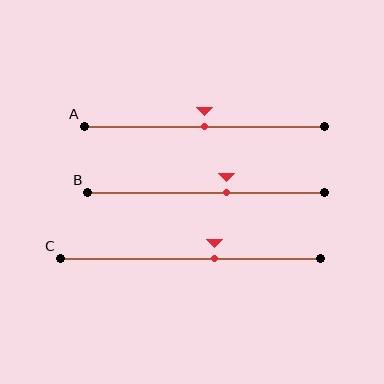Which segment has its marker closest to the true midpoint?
Segment A has its marker closest to the true midpoint.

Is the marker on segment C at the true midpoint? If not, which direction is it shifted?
No, the marker on segment C is shifted to the right by about 9% of the segment length.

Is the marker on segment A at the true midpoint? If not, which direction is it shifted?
Yes, the marker on segment A is at the true midpoint.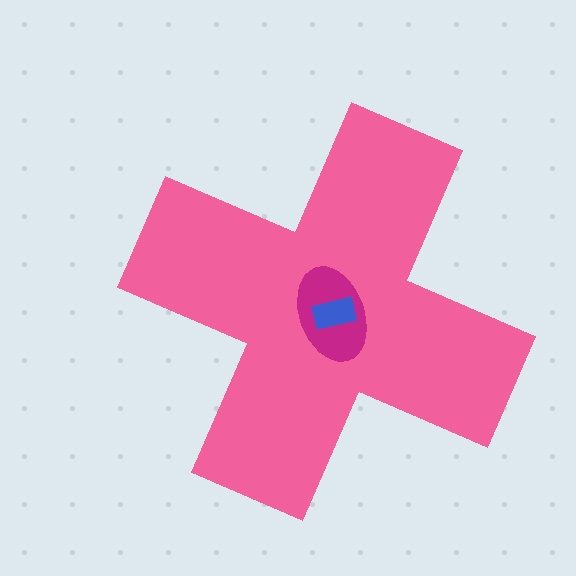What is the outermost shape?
The pink cross.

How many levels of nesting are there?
3.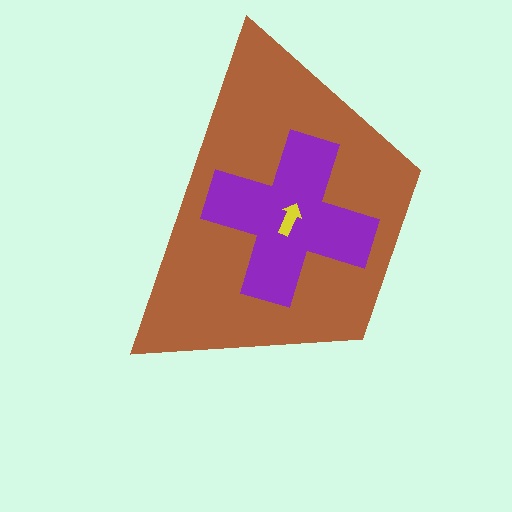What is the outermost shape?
The brown trapezoid.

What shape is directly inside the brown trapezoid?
The purple cross.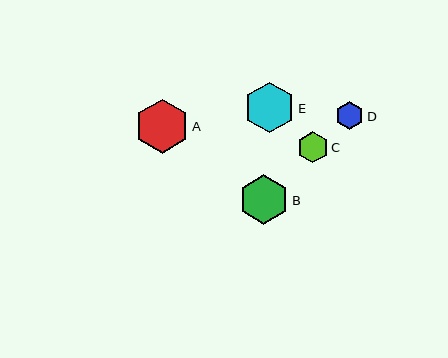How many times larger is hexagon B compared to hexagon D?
Hexagon B is approximately 1.7 times the size of hexagon D.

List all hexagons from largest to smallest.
From largest to smallest: A, E, B, C, D.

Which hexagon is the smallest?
Hexagon D is the smallest with a size of approximately 28 pixels.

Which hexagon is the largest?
Hexagon A is the largest with a size of approximately 54 pixels.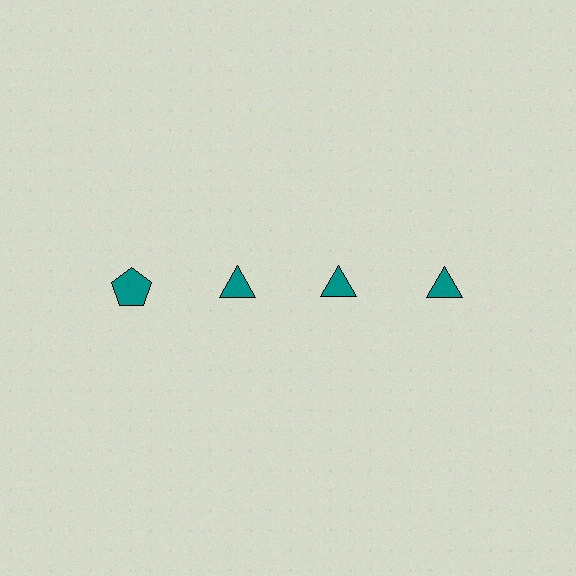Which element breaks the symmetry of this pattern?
The teal pentagon in the top row, leftmost column breaks the symmetry. All other shapes are teal triangles.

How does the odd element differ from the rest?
It has a different shape: pentagon instead of triangle.